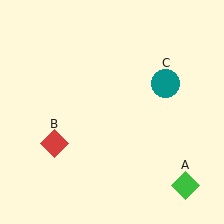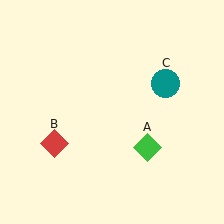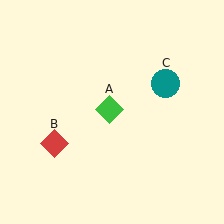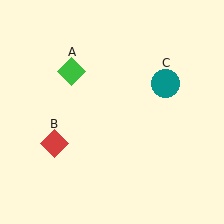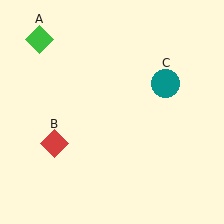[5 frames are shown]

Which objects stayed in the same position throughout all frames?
Red diamond (object B) and teal circle (object C) remained stationary.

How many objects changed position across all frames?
1 object changed position: green diamond (object A).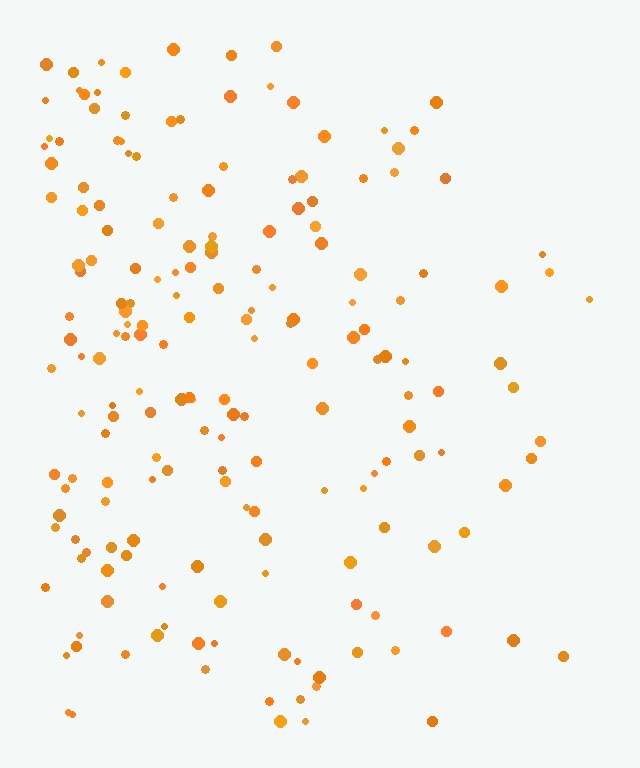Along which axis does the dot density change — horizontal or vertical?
Horizontal.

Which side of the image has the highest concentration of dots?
The left.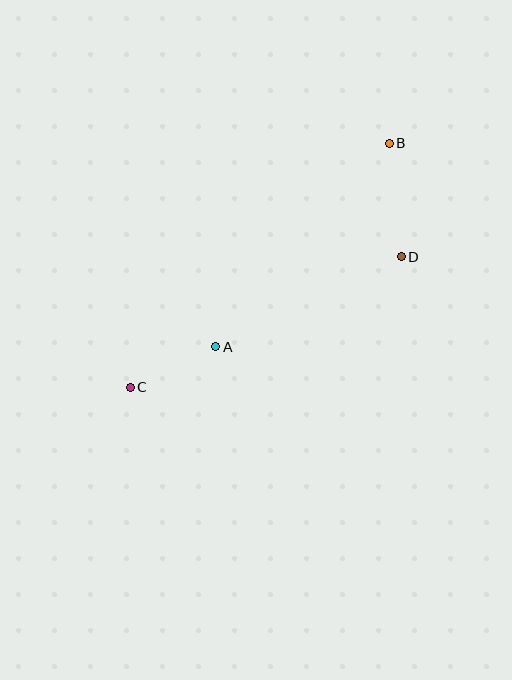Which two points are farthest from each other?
Points B and C are farthest from each other.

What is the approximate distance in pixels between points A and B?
The distance between A and B is approximately 268 pixels.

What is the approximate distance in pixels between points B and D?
The distance between B and D is approximately 114 pixels.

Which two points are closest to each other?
Points A and C are closest to each other.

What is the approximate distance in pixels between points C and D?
The distance between C and D is approximately 301 pixels.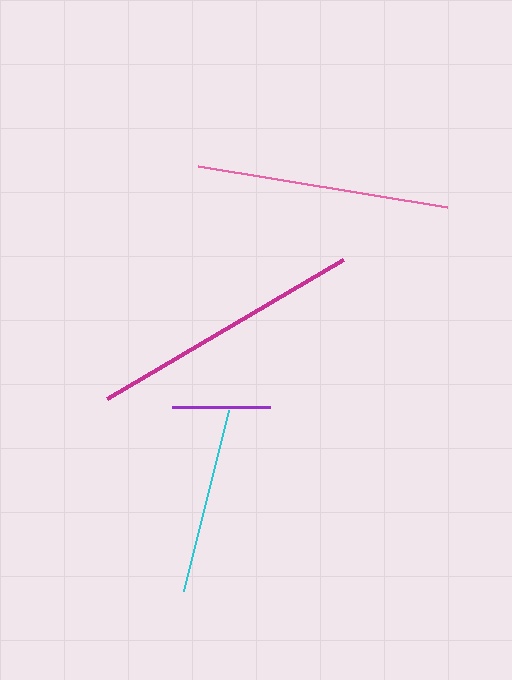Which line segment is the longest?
The magenta line is the longest at approximately 274 pixels.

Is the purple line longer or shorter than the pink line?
The pink line is longer than the purple line.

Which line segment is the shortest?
The purple line is the shortest at approximately 99 pixels.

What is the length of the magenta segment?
The magenta segment is approximately 274 pixels long.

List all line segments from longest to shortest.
From longest to shortest: magenta, pink, cyan, purple.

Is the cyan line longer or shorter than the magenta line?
The magenta line is longer than the cyan line.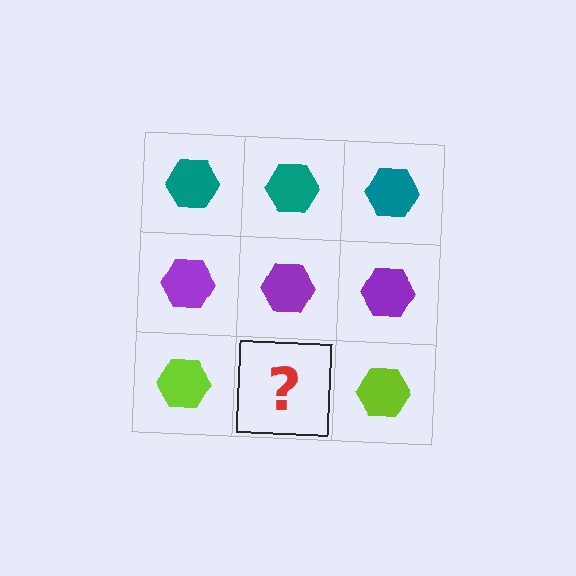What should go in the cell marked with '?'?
The missing cell should contain a lime hexagon.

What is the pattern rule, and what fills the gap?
The rule is that each row has a consistent color. The gap should be filled with a lime hexagon.